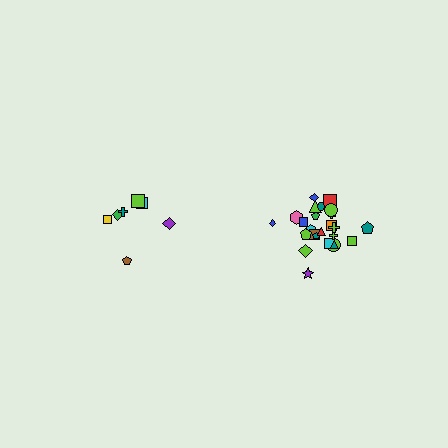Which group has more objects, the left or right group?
The right group.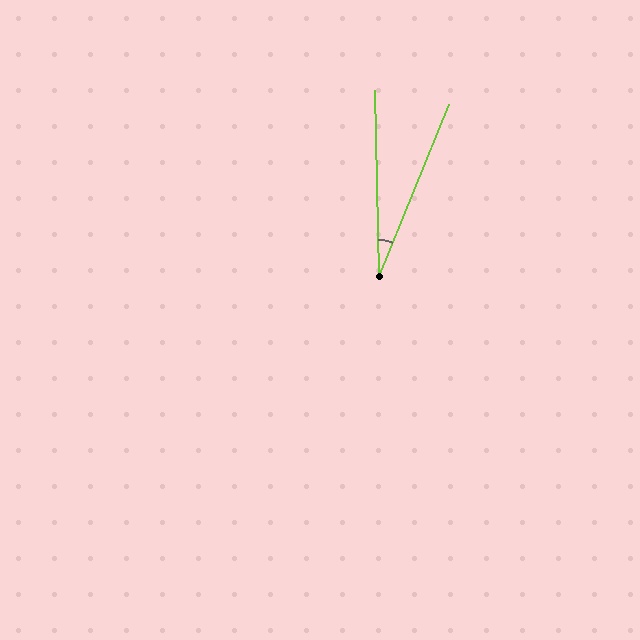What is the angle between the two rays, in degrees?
Approximately 23 degrees.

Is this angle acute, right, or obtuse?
It is acute.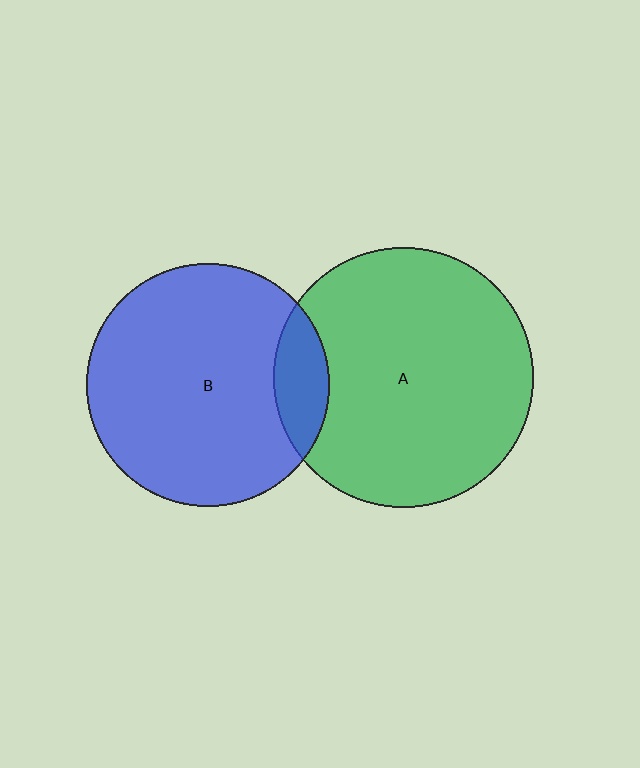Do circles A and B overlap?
Yes.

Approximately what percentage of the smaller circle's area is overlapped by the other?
Approximately 15%.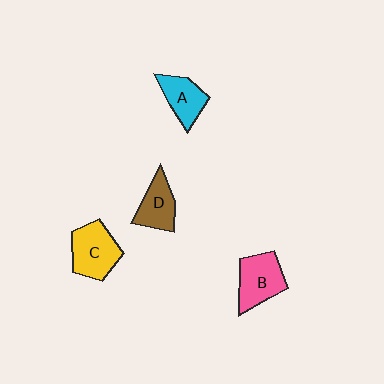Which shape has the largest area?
Shape C (yellow).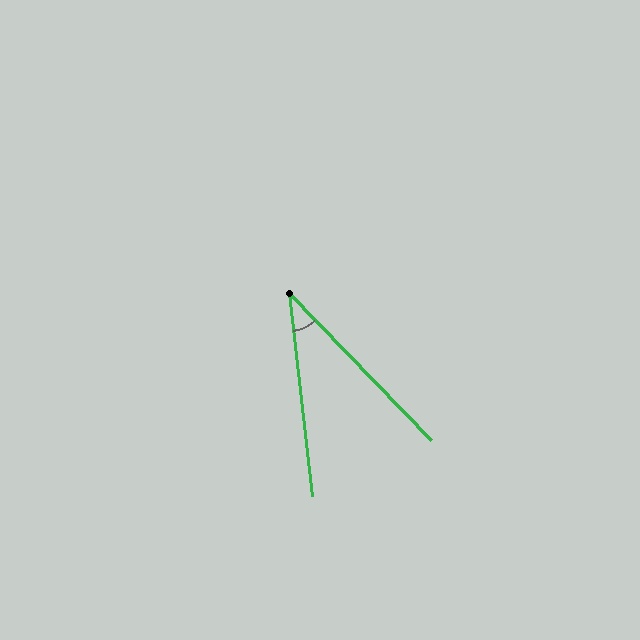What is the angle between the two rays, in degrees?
Approximately 37 degrees.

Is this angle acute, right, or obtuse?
It is acute.